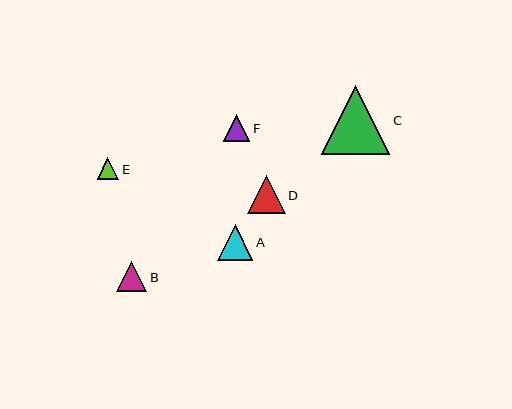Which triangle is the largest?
Triangle C is the largest with a size of approximately 68 pixels.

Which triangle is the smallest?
Triangle E is the smallest with a size of approximately 22 pixels.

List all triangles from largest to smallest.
From largest to smallest: C, D, A, B, F, E.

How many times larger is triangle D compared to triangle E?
Triangle D is approximately 1.7 times the size of triangle E.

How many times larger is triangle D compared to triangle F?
Triangle D is approximately 1.4 times the size of triangle F.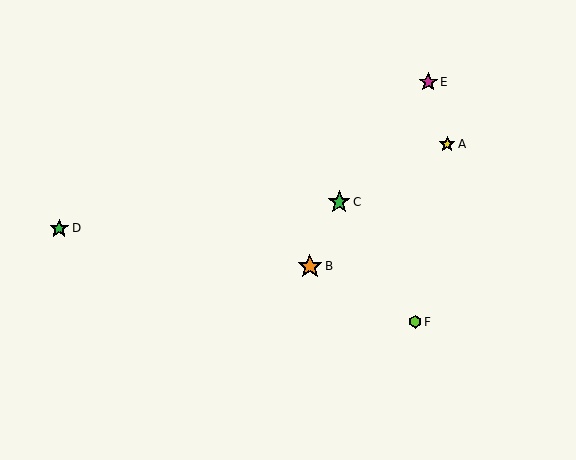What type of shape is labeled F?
Shape F is a lime hexagon.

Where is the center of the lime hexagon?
The center of the lime hexagon is at (415, 322).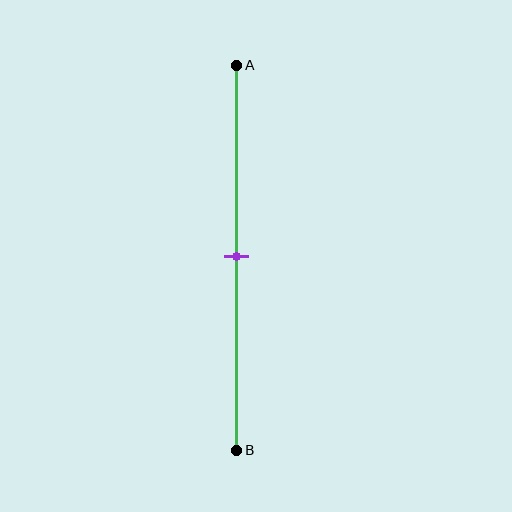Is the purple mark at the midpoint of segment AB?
Yes, the mark is approximately at the midpoint.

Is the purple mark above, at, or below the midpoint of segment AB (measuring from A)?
The purple mark is approximately at the midpoint of segment AB.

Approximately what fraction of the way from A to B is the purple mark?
The purple mark is approximately 50% of the way from A to B.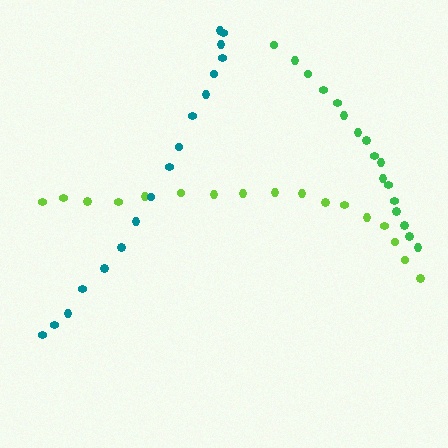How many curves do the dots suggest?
There are 3 distinct paths.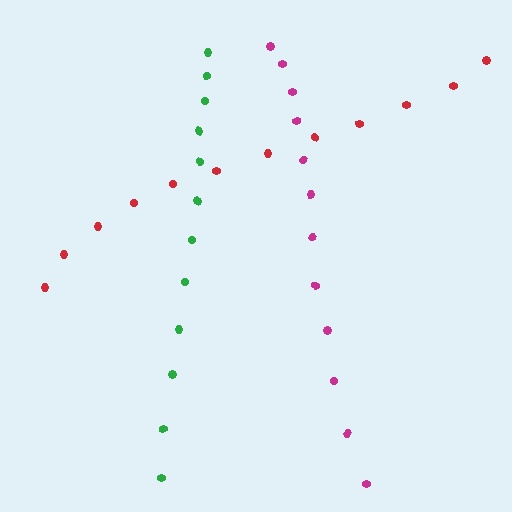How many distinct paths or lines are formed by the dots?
There are 3 distinct paths.